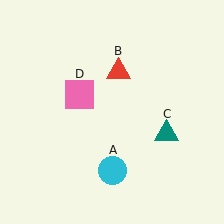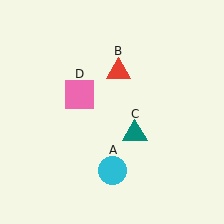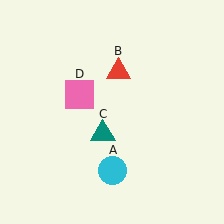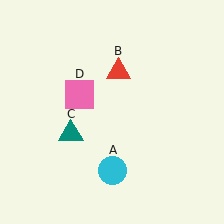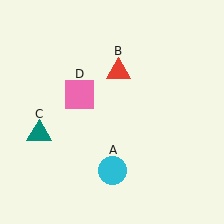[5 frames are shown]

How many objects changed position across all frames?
1 object changed position: teal triangle (object C).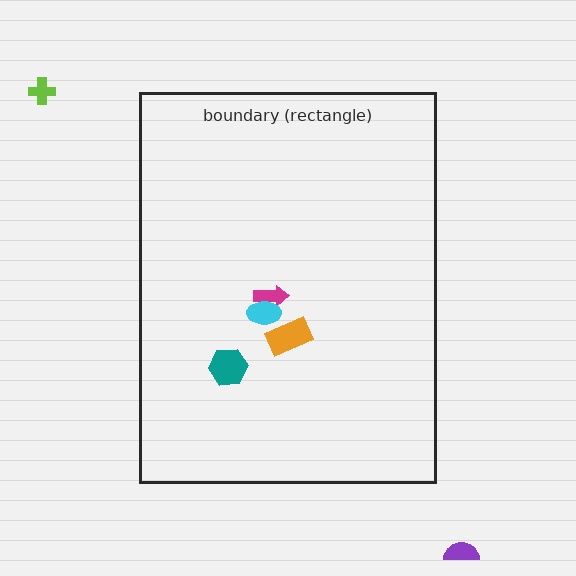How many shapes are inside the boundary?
4 inside, 2 outside.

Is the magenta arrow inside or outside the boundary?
Inside.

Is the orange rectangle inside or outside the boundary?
Inside.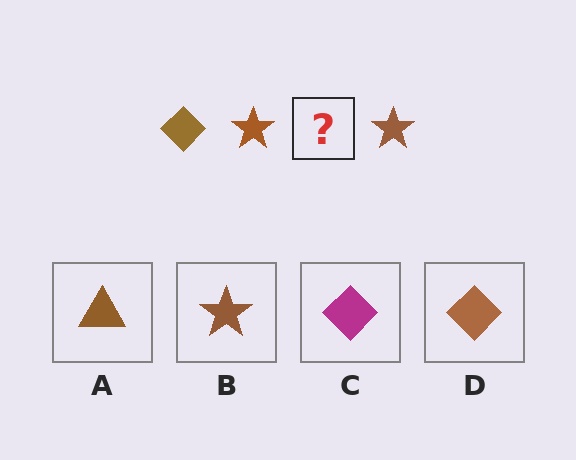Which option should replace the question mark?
Option D.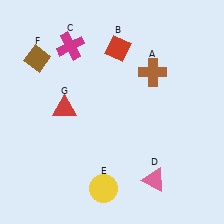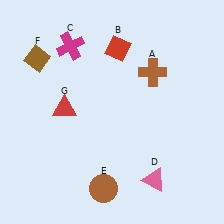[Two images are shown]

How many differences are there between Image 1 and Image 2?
There is 1 difference between the two images.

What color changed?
The circle (E) changed from yellow in Image 1 to brown in Image 2.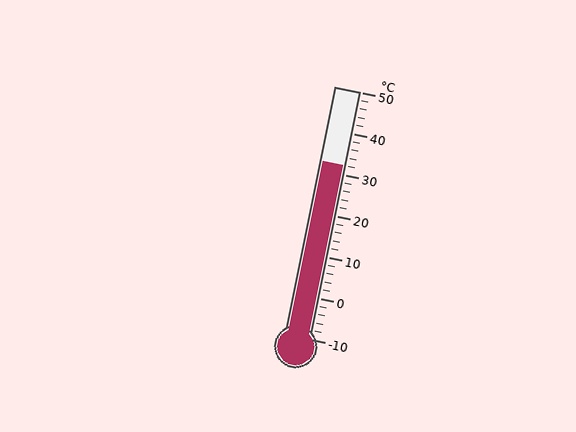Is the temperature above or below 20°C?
The temperature is above 20°C.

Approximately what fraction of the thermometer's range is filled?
The thermometer is filled to approximately 70% of its range.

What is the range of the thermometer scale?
The thermometer scale ranges from -10°C to 50°C.